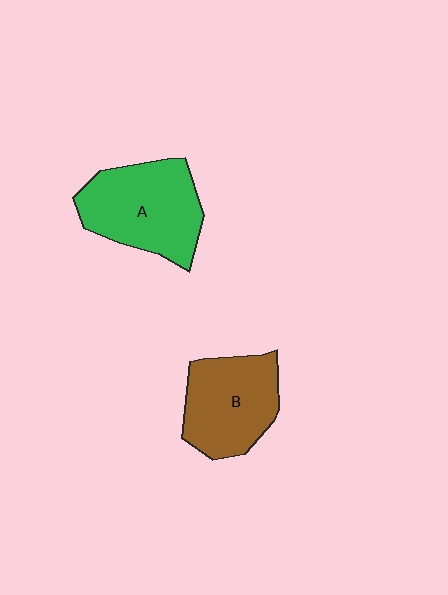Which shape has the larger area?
Shape A (green).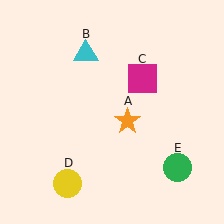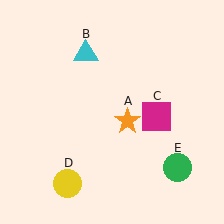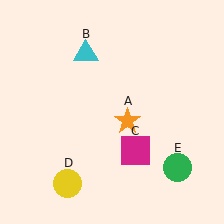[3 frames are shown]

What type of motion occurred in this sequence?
The magenta square (object C) rotated clockwise around the center of the scene.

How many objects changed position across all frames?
1 object changed position: magenta square (object C).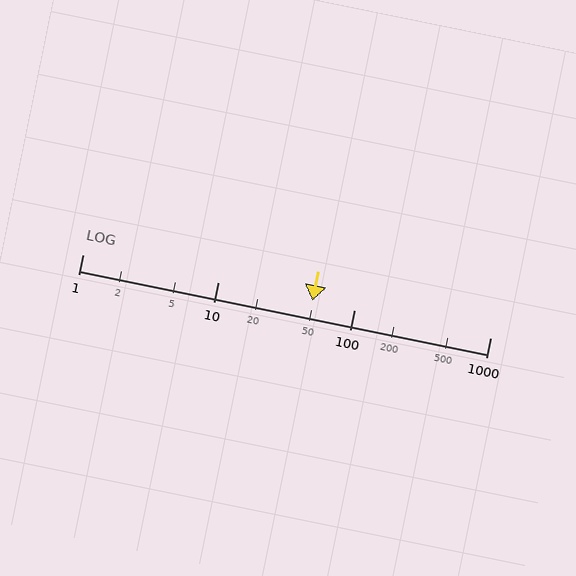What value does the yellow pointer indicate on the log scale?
The pointer indicates approximately 49.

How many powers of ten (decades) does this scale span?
The scale spans 3 decades, from 1 to 1000.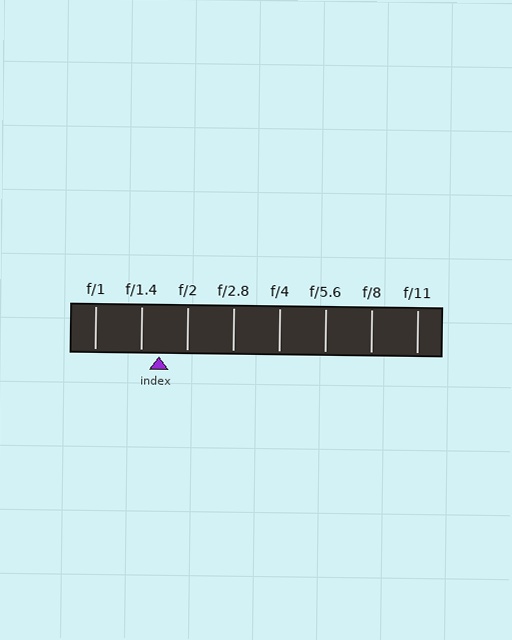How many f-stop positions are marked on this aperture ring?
There are 8 f-stop positions marked.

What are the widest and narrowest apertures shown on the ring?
The widest aperture shown is f/1 and the narrowest is f/11.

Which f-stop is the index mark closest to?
The index mark is closest to f/1.4.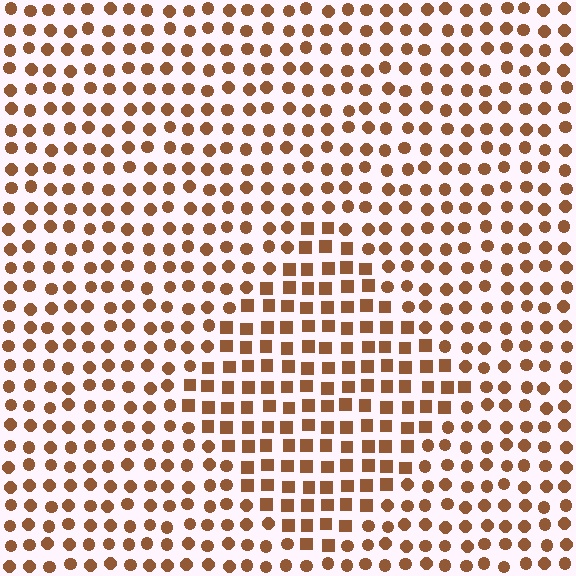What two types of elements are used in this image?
The image uses squares inside the diamond region and circles outside it.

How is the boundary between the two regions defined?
The boundary is defined by a change in element shape: squares inside vs. circles outside. All elements share the same color and spacing.